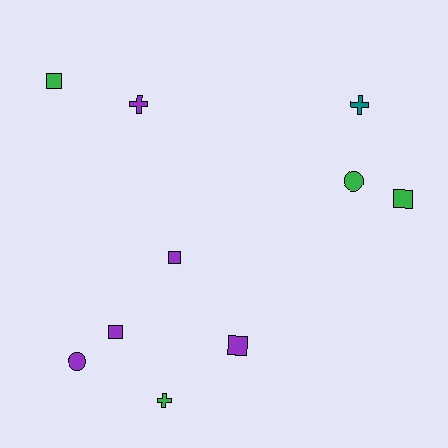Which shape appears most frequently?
Square, with 5 objects.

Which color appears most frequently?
Purple, with 5 objects.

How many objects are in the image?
There are 10 objects.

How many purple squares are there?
There are 3 purple squares.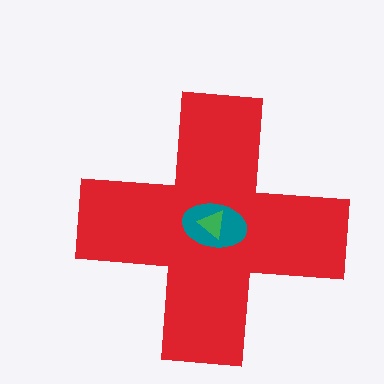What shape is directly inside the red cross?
The teal ellipse.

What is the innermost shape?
The green triangle.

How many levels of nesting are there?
3.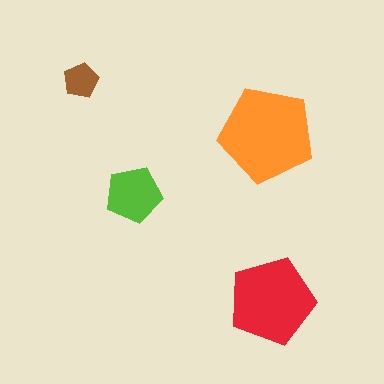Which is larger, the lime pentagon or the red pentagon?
The red one.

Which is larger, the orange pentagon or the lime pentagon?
The orange one.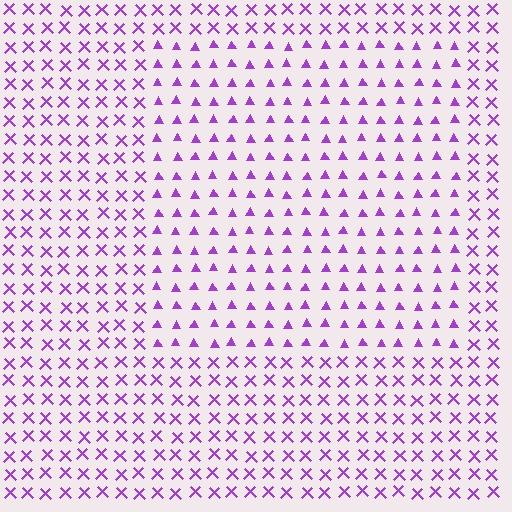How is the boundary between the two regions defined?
The boundary is defined by a change in element shape: triangles inside vs. X marks outside. All elements share the same color and spacing.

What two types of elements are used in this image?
The image uses triangles inside the rectangle region and X marks outside it.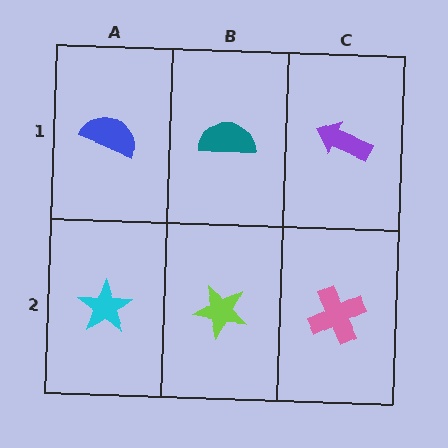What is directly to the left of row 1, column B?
A blue semicircle.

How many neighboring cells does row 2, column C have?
2.